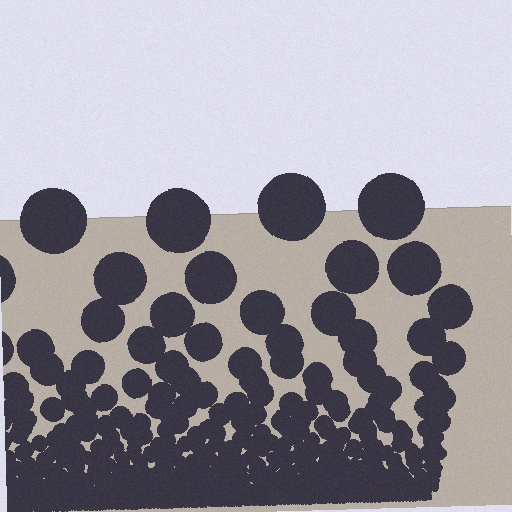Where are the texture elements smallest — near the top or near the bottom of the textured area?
Near the bottom.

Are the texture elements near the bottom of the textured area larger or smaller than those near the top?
Smaller. The gradient is inverted — elements near the bottom are smaller and denser.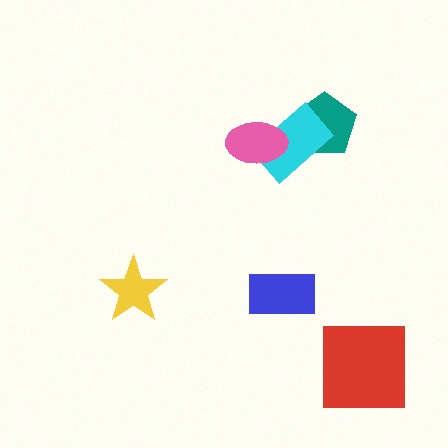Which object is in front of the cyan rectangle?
The pink ellipse is in front of the cyan rectangle.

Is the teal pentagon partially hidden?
Yes, it is partially covered by another shape.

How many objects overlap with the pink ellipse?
1 object overlaps with the pink ellipse.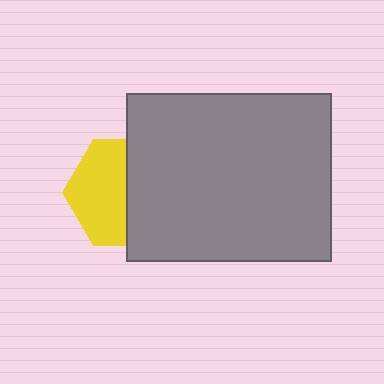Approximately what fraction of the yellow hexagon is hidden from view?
Roughly 48% of the yellow hexagon is hidden behind the gray rectangle.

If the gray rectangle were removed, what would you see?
You would see the complete yellow hexagon.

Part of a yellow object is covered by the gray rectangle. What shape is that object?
It is a hexagon.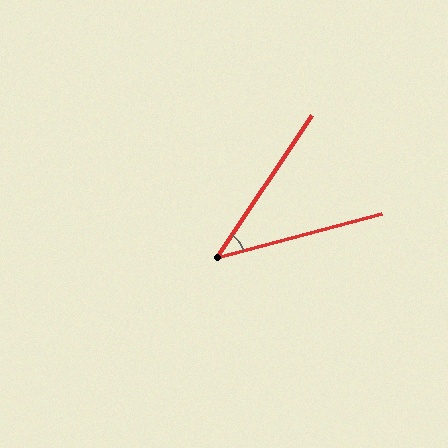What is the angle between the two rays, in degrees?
Approximately 41 degrees.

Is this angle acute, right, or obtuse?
It is acute.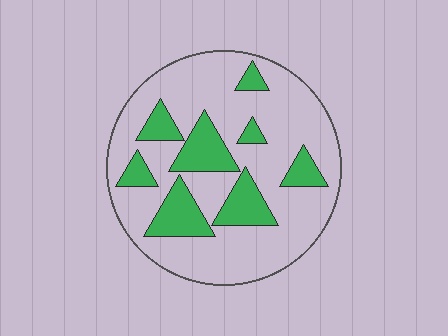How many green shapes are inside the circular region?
8.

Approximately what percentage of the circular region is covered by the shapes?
Approximately 25%.